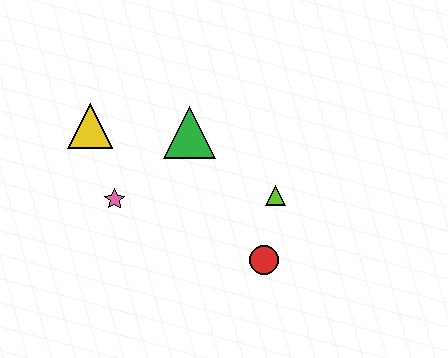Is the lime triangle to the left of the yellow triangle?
No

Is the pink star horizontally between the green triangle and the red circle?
No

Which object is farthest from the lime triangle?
The yellow triangle is farthest from the lime triangle.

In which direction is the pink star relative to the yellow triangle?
The pink star is below the yellow triangle.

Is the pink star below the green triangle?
Yes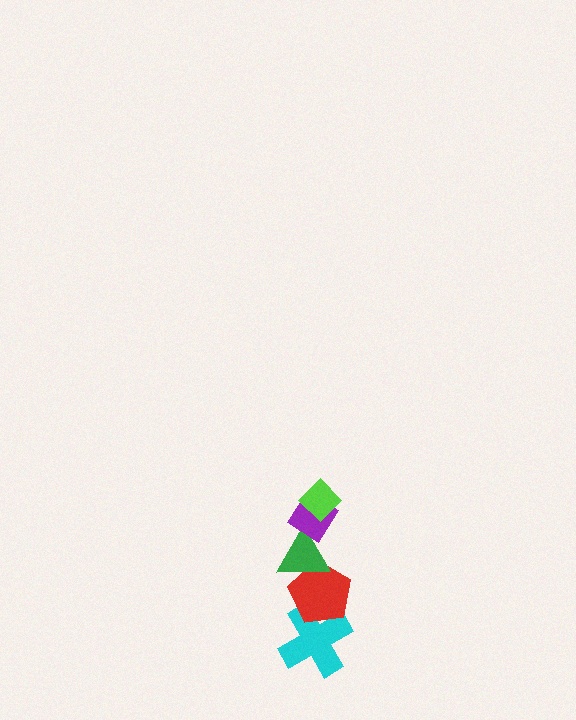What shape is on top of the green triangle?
The purple diamond is on top of the green triangle.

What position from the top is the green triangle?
The green triangle is 3rd from the top.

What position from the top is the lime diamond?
The lime diamond is 1st from the top.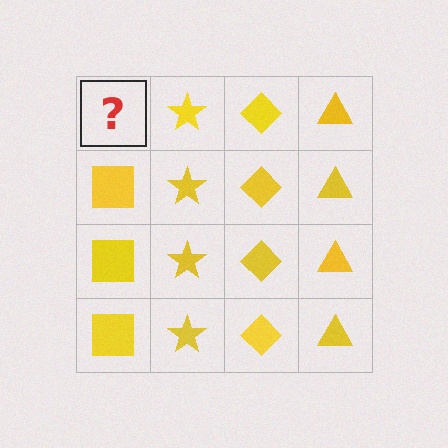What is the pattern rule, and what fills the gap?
The rule is that each column has a consistent shape. The gap should be filled with a yellow square.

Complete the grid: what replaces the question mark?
The question mark should be replaced with a yellow square.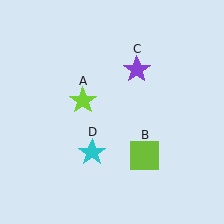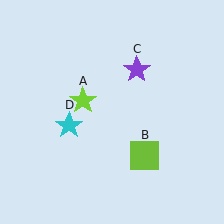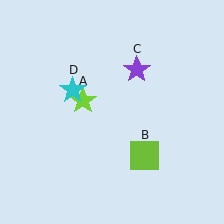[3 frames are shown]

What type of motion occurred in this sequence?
The cyan star (object D) rotated clockwise around the center of the scene.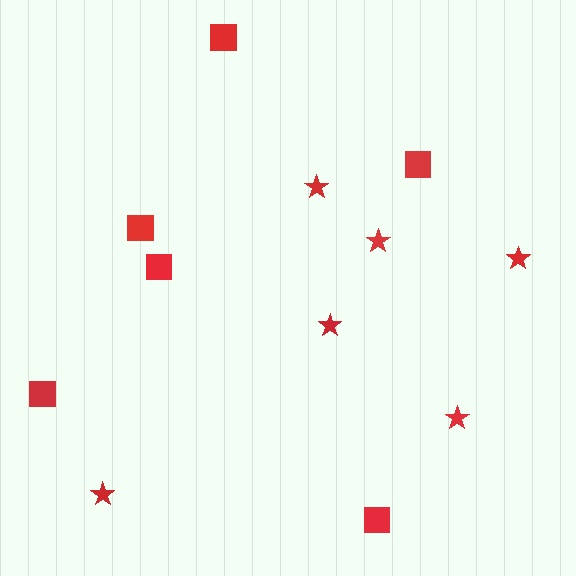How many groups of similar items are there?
There are 2 groups: one group of squares (6) and one group of stars (6).